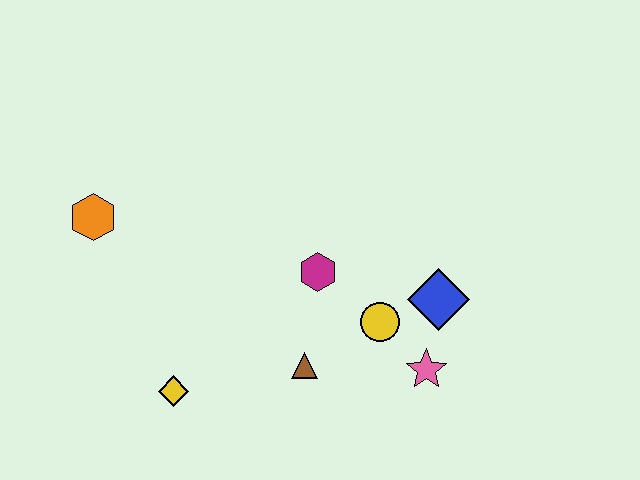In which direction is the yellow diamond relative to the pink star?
The yellow diamond is to the left of the pink star.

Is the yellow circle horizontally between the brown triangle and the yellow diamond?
No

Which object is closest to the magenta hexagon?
The yellow circle is closest to the magenta hexagon.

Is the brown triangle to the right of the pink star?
No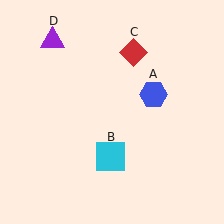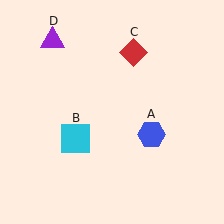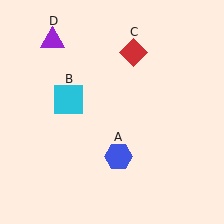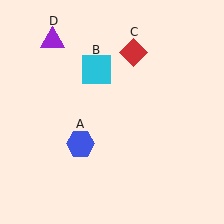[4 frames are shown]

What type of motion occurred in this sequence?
The blue hexagon (object A), cyan square (object B) rotated clockwise around the center of the scene.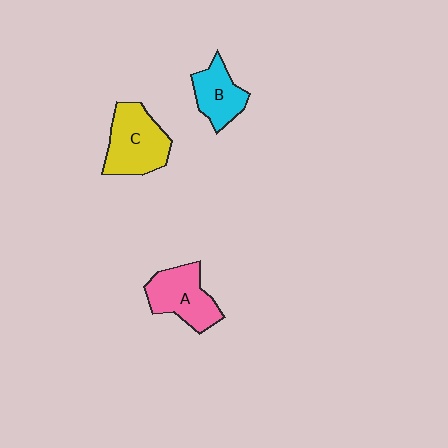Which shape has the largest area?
Shape C (yellow).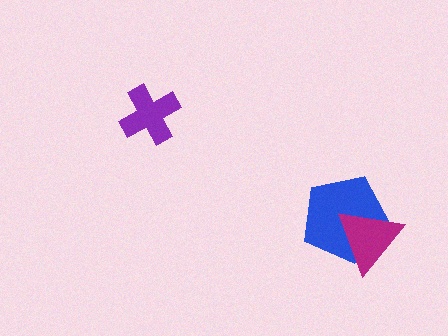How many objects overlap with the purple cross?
0 objects overlap with the purple cross.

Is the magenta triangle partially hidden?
No, no other shape covers it.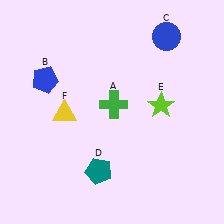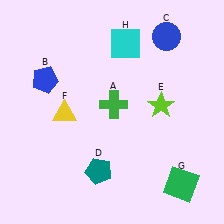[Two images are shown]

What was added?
A green square (G), a cyan square (H) were added in Image 2.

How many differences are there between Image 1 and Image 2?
There are 2 differences between the two images.